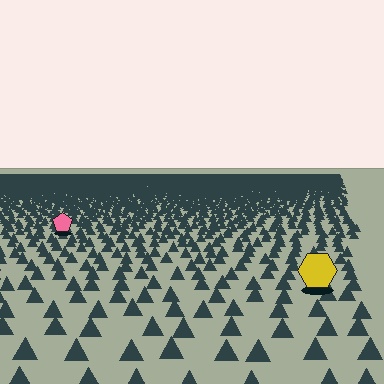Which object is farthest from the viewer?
The pink pentagon is farthest from the viewer. It appears smaller and the ground texture around it is denser.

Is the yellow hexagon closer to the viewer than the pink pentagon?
Yes. The yellow hexagon is closer — you can tell from the texture gradient: the ground texture is coarser near it.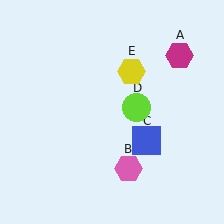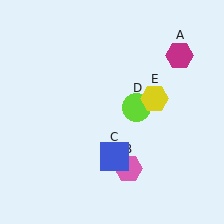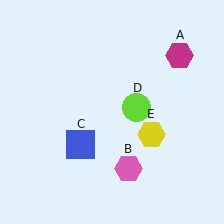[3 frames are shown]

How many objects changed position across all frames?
2 objects changed position: blue square (object C), yellow hexagon (object E).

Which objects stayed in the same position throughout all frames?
Magenta hexagon (object A) and pink hexagon (object B) and lime circle (object D) remained stationary.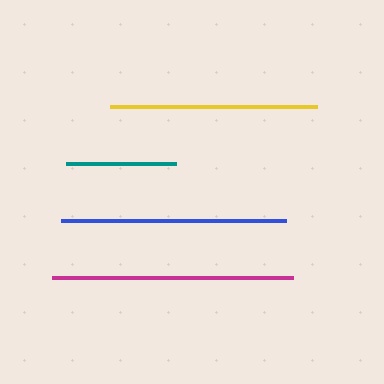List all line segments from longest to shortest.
From longest to shortest: magenta, blue, yellow, teal.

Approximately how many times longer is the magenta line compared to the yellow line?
The magenta line is approximately 1.2 times the length of the yellow line.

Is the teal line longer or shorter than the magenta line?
The magenta line is longer than the teal line.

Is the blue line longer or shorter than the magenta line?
The magenta line is longer than the blue line.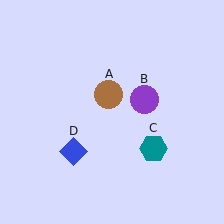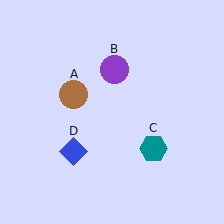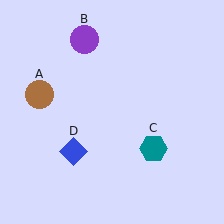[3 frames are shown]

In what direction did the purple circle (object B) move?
The purple circle (object B) moved up and to the left.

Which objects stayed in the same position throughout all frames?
Teal hexagon (object C) and blue diamond (object D) remained stationary.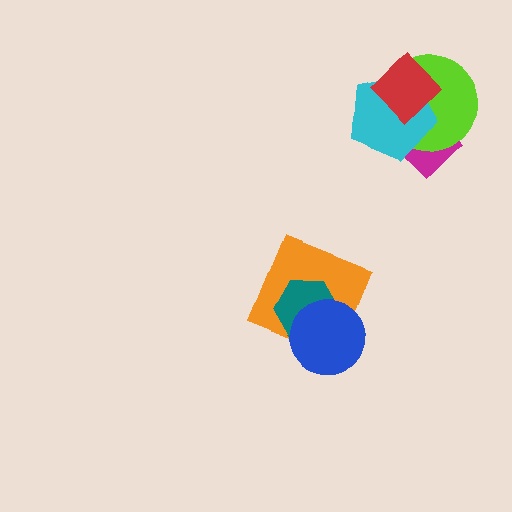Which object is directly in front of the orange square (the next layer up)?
The teal hexagon is directly in front of the orange square.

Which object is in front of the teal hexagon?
The blue circle is in front of the teal hexagon.